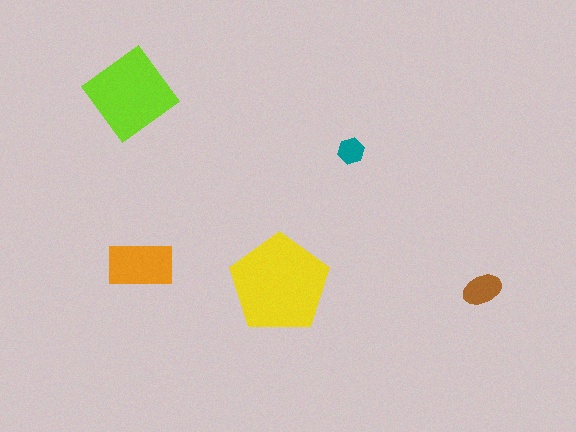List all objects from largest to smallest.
The yellow pentagon, the lime diamond, the orange rectangle, the brown ellipse, the teal hexagon.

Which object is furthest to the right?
The brown ellipse is rightmost.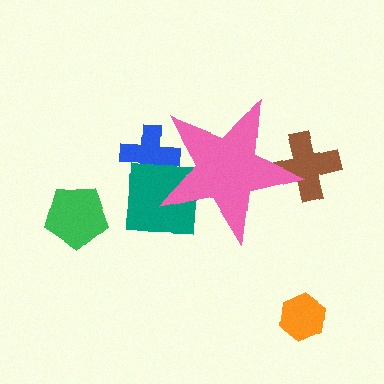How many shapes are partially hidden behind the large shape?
3 shapes are partially hidden.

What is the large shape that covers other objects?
A pink star.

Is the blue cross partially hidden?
Yes, the blue cross is partially hidden behind the pink star.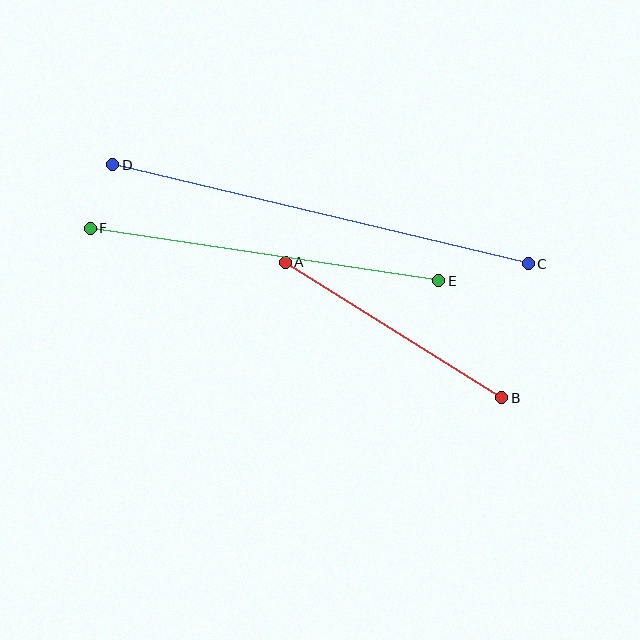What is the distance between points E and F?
The distance is approximately 352 pixels.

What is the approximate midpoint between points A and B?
The midpoint is at approximately (393, 330) pixels.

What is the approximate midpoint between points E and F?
The midpoint is at approximately (265, 254) pixels.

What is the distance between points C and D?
The distance is approximately 427 pixels.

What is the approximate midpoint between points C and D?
The midpoint is at approximately (321, 214) pixels.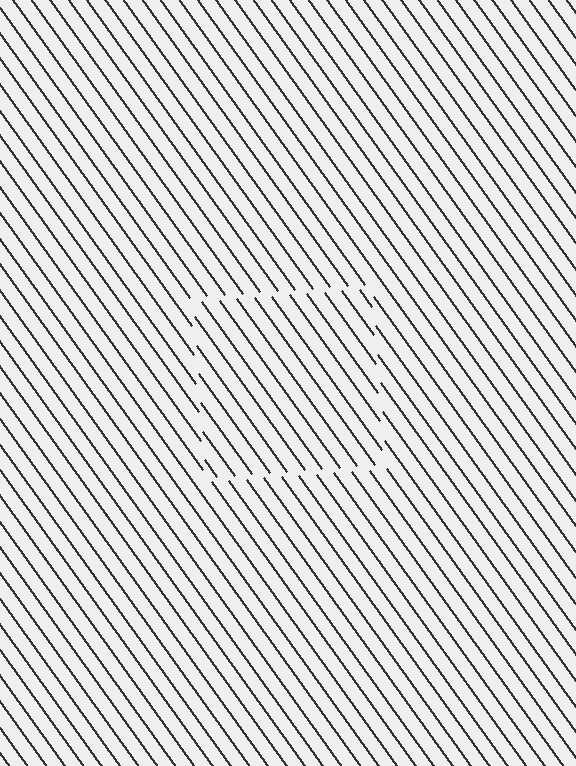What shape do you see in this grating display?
An illusory square. The interior of the shape contains the same grating, shifted by half a period — the contour is defined by the phase discontinuity where line-ends from the inner and outer gratings abut.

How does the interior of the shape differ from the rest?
The interior of the shape contains the same grating, shifted by half a period — the contour is defined by the phase discontinuity where line-ends from the inner and outer gratings abut.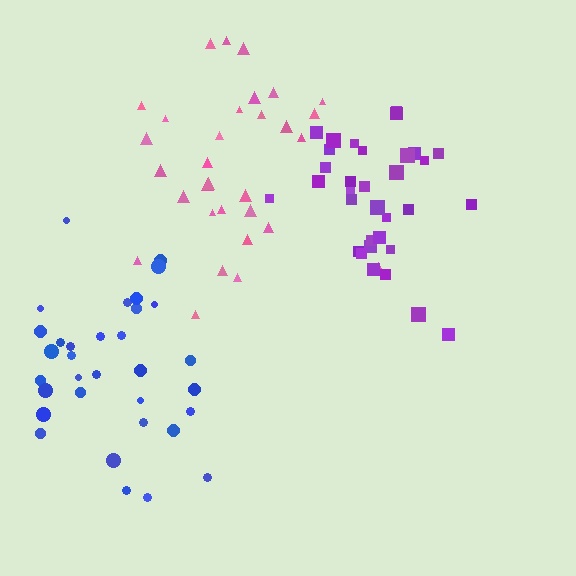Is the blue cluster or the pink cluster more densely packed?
Blue.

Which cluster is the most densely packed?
Purple.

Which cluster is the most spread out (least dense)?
Pink.